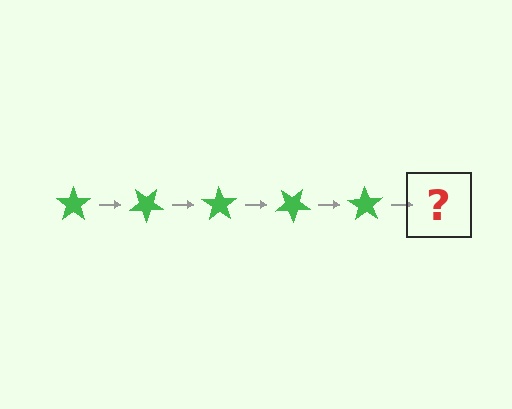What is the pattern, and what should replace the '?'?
The pattern is that the star rotates 35 degrees each step. The '?' should be a green star rotated 175 degrees.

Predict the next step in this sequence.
The next step is a green star rotated 175 degrees.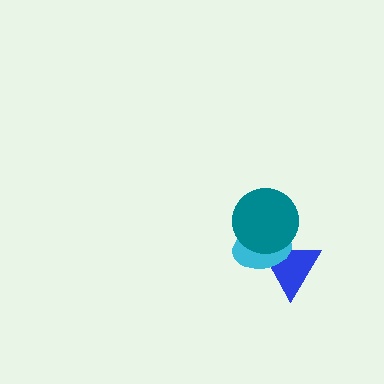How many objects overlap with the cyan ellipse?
2 objects overlap with the cyan ellipse.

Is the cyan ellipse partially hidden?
Yes, it is partially covered by another shape.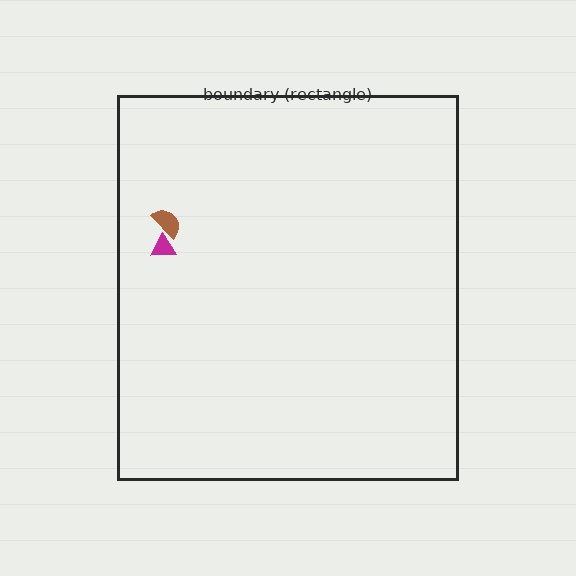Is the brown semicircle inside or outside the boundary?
Inside.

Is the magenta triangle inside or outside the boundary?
Inside.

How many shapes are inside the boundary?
2 inside, 0 outside.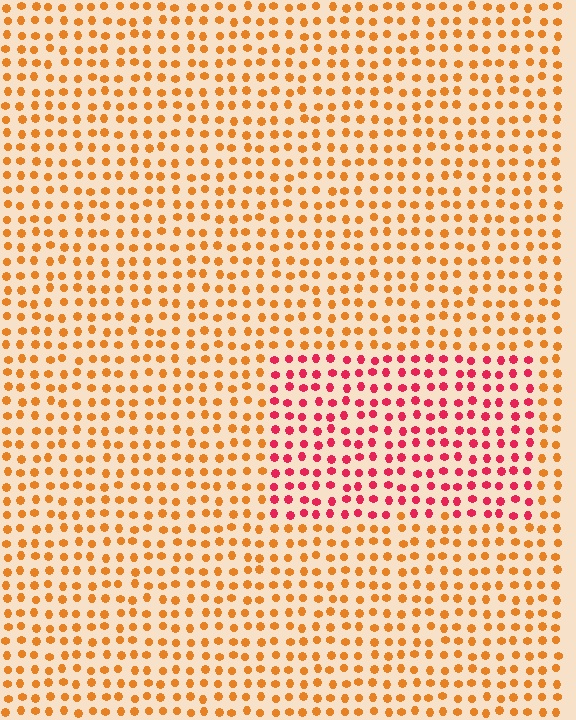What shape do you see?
I see a rectangle.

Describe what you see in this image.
The image is filled with small orange elements in a uniform arrangement. A rectangle-shaped region is visible where the elements are tinted to a slightly different hue, forming a subtle color boundary.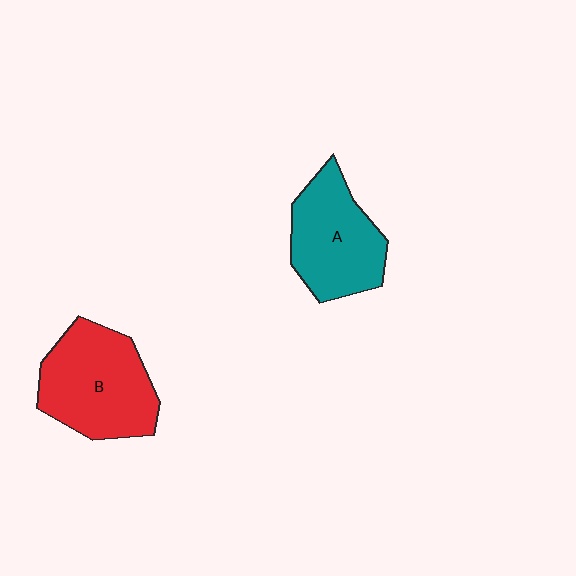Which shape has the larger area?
Shape B (red).